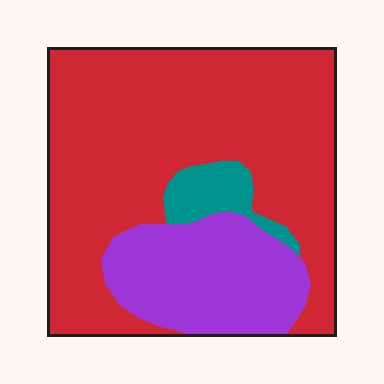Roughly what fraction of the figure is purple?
Purple covers about 25% of the figure.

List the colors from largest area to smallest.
From largest to smallest: red, purple, teal.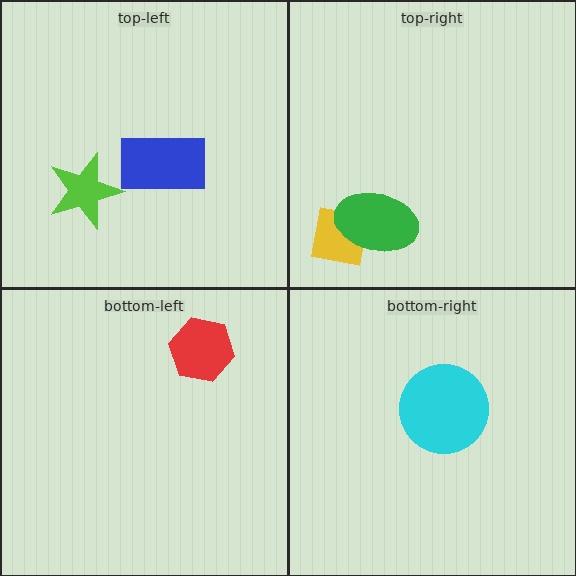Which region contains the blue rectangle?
The top-left region.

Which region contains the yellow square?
The top-right region.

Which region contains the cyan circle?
The bottom-right region.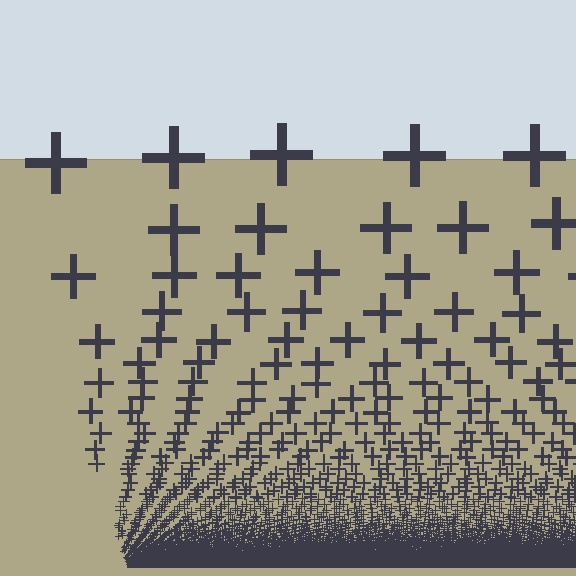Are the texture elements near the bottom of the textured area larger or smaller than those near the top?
Smaller. The gradient is inverted — elements near the bottom are smaller and denser.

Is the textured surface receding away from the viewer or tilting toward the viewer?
The surface appears to tilt toward the viewer. Texture elements get larger and sparser toward the top.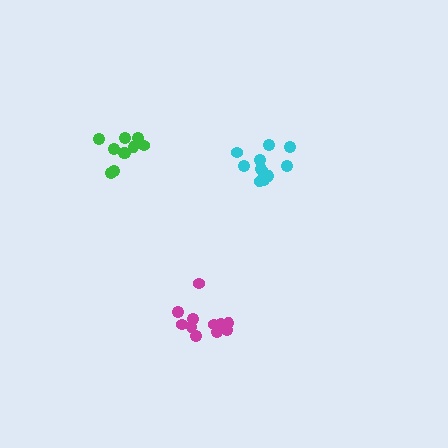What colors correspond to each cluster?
The clusters are colored: green, magenta, cyan.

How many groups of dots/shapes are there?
There are 3 groups.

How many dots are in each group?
Group 1: 10 dots, Group 2: 11 dots, Group 3: 12 dots (33 total).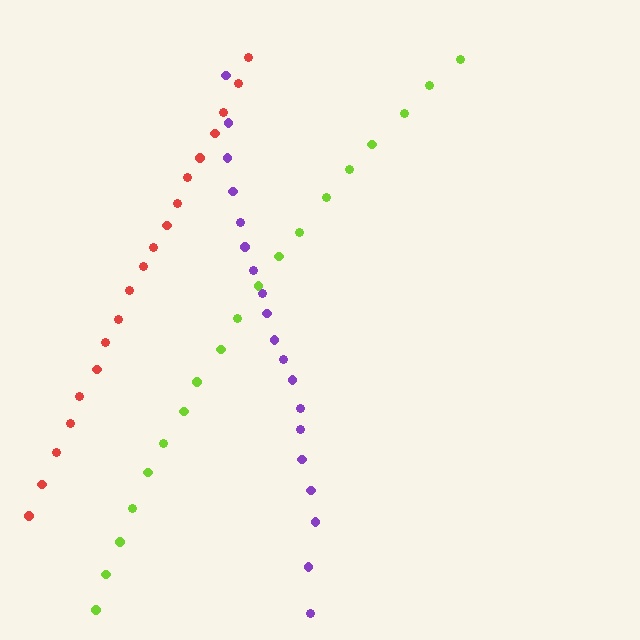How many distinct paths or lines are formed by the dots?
There are 3 distinct paths.